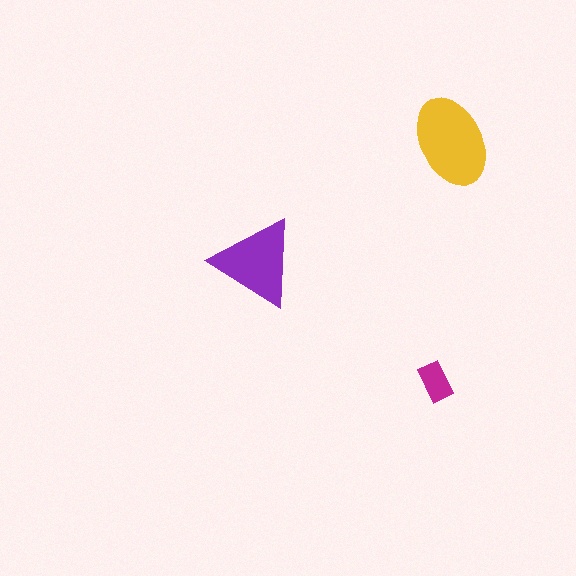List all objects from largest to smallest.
The yellow ellipse, the purple triangle, the magenta rectangle.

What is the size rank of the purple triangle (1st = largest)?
2nd.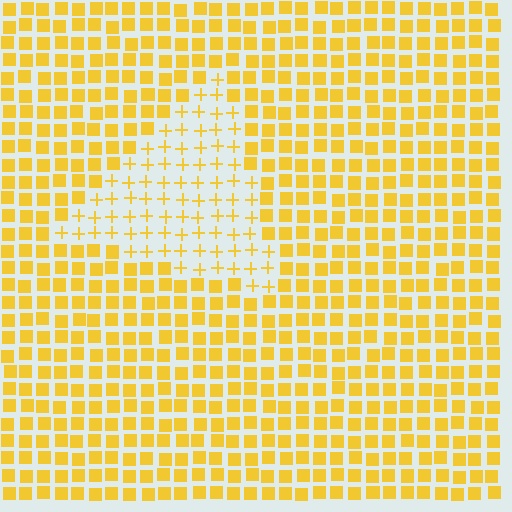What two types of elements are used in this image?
The image uses plus signs inside the triangle region and squares outside it.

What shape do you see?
I see a triangle.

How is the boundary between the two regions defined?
The boundary is defined by a change in element shape: plus signs inside vs. squares outside. All elements share the same color and spacing.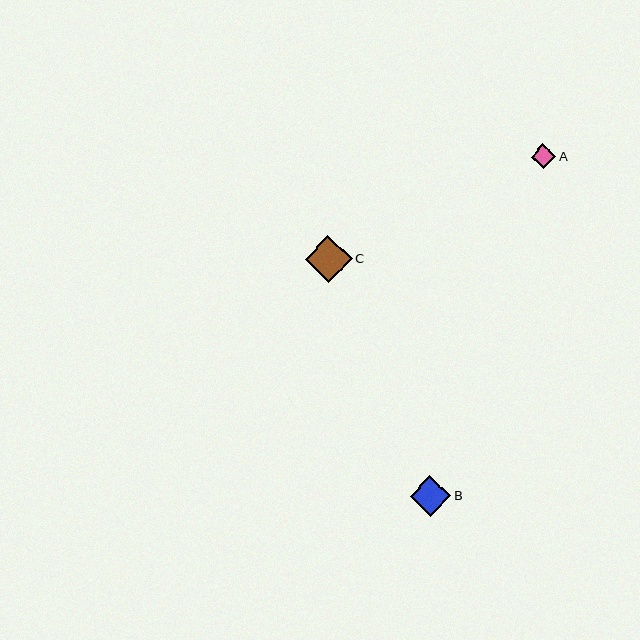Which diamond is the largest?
Diamond C is the largest with a size of approximately 47 pixels.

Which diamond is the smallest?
Diamond A is the smallest with a size of approximately 24 pixels.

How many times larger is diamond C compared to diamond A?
Diamond C is approximately 1.9 times the size of diamond A.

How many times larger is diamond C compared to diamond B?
Diamond C is approximately 1.2 times the size of diamond B.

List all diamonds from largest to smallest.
From largest to smallest: C, B, A.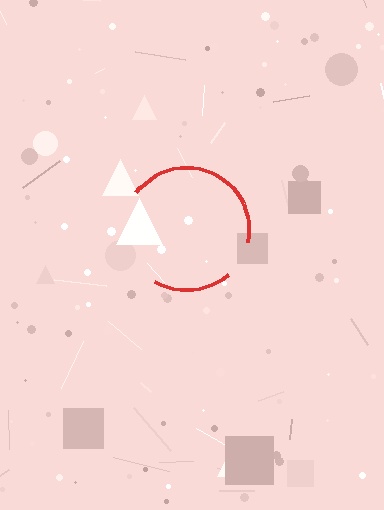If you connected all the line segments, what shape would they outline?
They would outline a circle.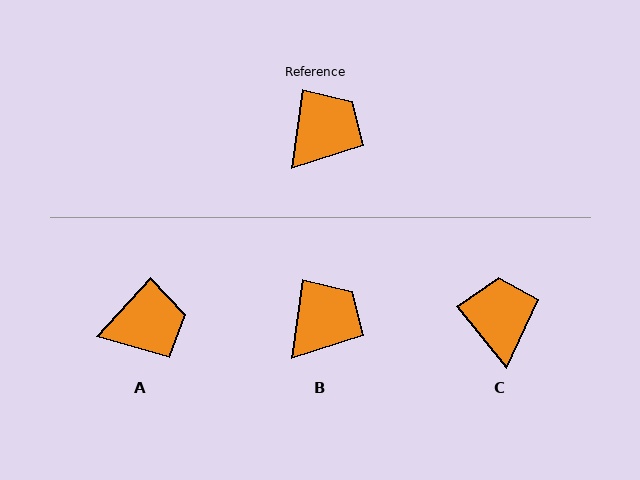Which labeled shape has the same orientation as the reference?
B.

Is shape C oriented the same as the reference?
No, it is off by about 47 degrees.